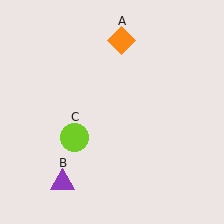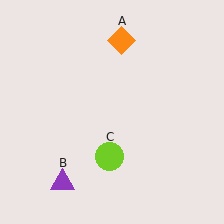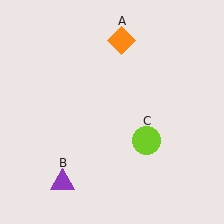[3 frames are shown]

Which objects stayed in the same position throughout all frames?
Orange diamond (object A) and purple triangle (object B) remained stationary.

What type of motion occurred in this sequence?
The lime circle (object C) rotated counterclockwise around the center of the scene.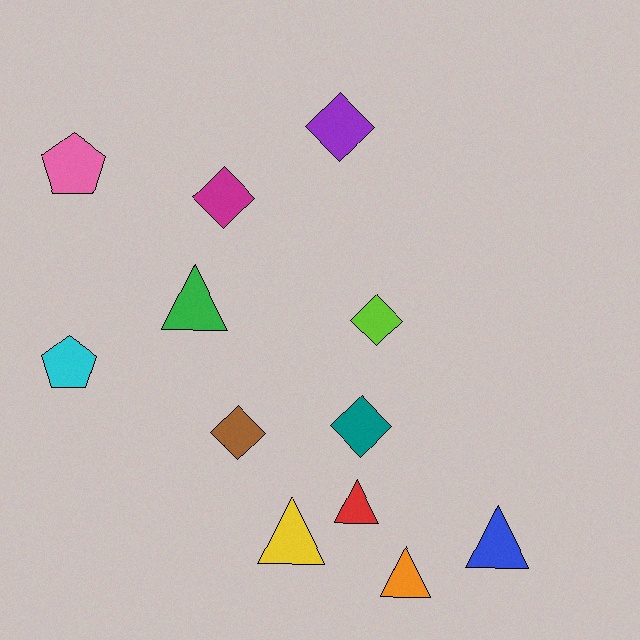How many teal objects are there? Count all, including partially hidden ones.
There is 1 teal object.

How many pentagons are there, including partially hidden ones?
There are 2 pentagons.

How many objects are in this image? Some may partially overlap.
There are 12 objects.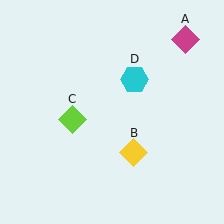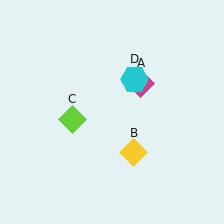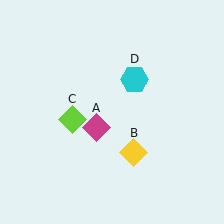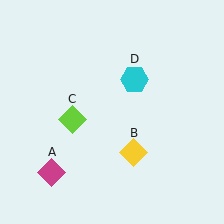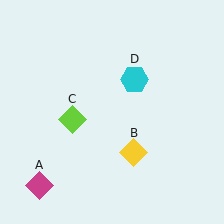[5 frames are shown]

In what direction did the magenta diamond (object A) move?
The magenta diamond (object A) moved down and to the left.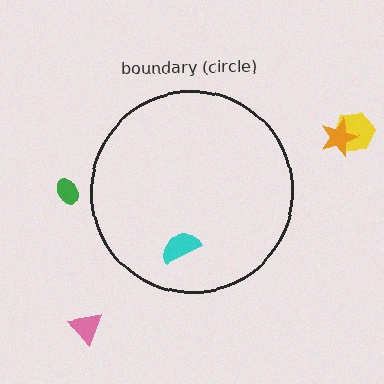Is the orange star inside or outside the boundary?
Outside.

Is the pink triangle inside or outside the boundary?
Outside.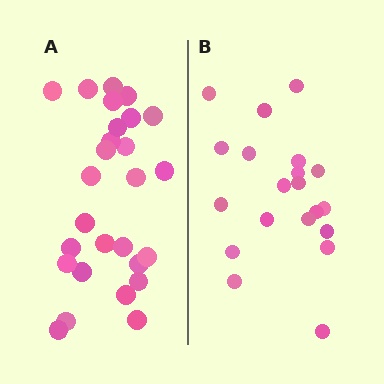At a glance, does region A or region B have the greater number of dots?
Region A (the left region) has more dots.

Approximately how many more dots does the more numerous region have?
Region A has roughly 8 or so more dots than region B.